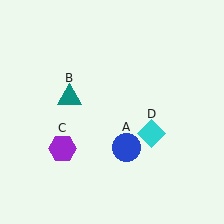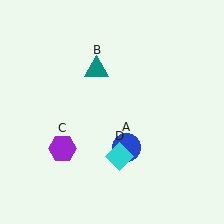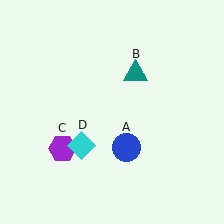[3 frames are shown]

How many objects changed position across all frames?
2 objects changed position: teal triangle (object B), cyan diamond (object D).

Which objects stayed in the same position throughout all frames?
Blue circle (object A) and purple hexagon (object C) remained stationary.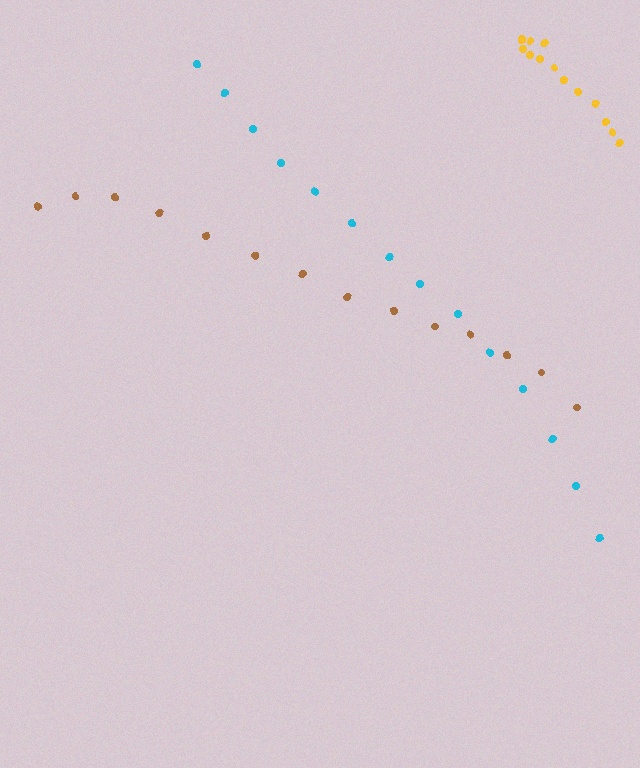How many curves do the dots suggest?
There are 3 distinct paths.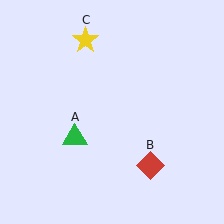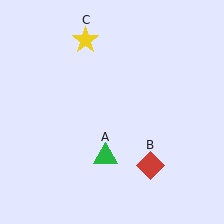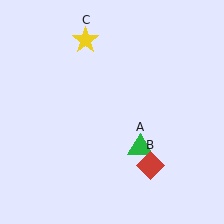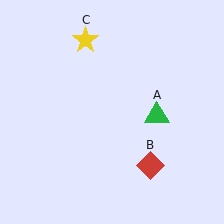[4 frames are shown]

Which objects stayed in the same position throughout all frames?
Red diamond (object B) and yellow star (object C) remained stationary.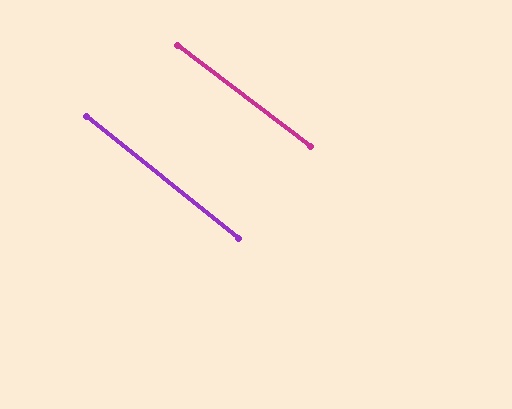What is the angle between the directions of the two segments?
Approximately 1 degree.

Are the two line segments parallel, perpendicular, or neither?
Parallel — their directions differ by only 1.3°.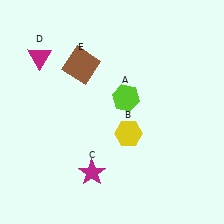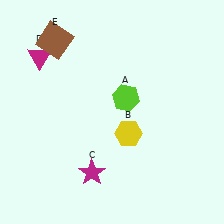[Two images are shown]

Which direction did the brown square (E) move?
The brown square (E) moved left.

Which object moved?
The brown square (E) moved left.